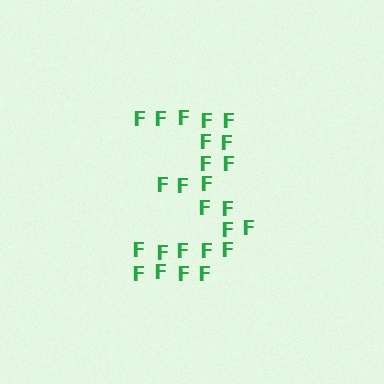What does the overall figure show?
The overall figure shows the digit 3.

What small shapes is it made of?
It is made of small letter F's.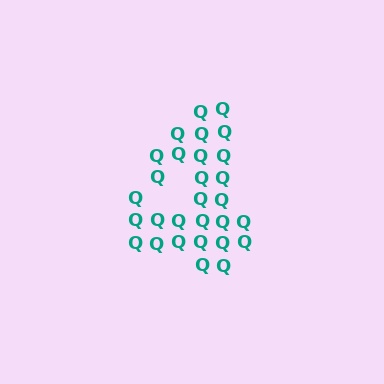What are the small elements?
The small elements are letter Q's.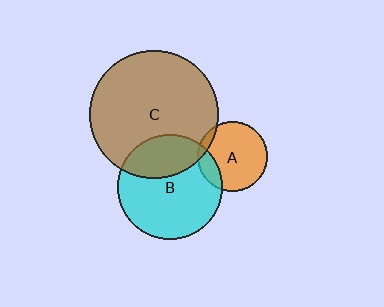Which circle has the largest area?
Circle C (brown).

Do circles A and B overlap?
Yes.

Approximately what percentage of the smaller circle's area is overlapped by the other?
Approximately 15%.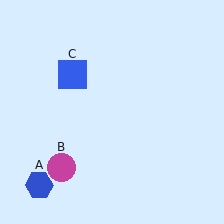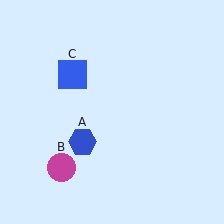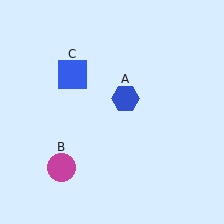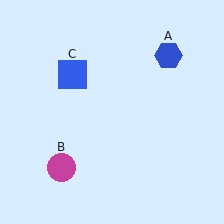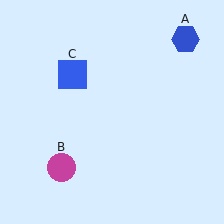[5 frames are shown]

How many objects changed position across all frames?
1 object changed position: blue hexagon (object A).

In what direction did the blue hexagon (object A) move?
The blue hexagon (object A) moved up and to the right.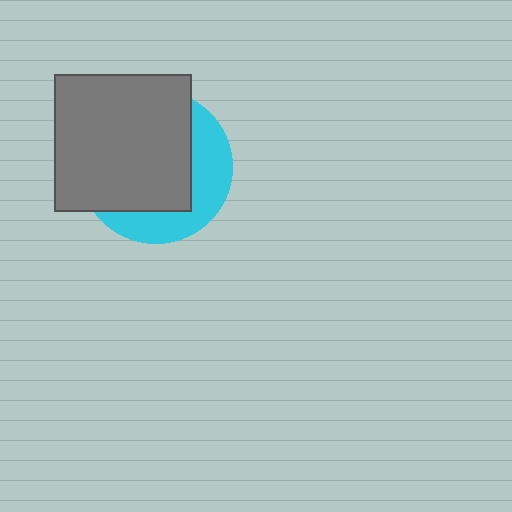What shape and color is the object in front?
The object in front is a gray square.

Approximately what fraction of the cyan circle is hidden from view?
Roughly 65% of the cyan circle is hidden behind the gray square.